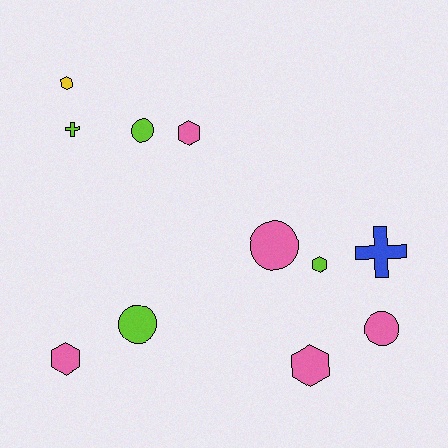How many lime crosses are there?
There is 1 lime cross.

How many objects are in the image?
There are 11 objects.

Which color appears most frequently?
Pink, with 5 objects.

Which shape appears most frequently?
Hexagon, with 5 objects.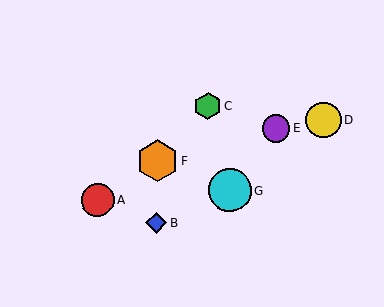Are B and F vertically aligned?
Yes, both are at x≈157.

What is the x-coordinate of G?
Object G is at x≈229.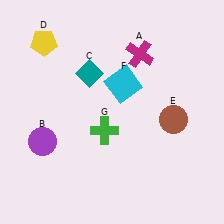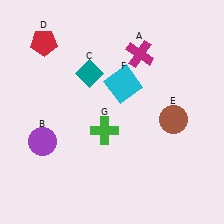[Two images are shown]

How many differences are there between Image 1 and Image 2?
There is 1 difference between the two images.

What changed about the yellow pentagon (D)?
In Image 1, D is yellow. In Image 2, it changed to red.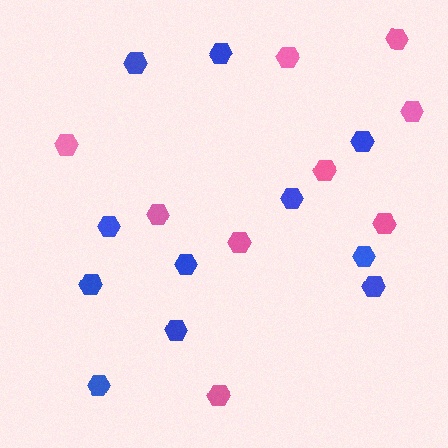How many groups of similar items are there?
There are 2 groups: one group of blue hexagons (11) and one group of pink hexagons (9).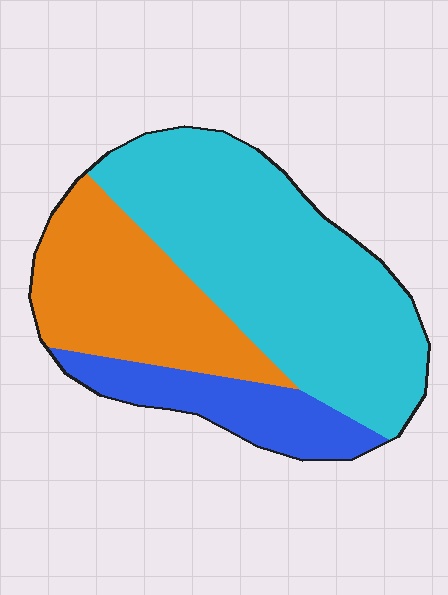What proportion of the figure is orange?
Orange covers about 30% of the figure.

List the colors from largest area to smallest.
From largest to smallest: cyan, orange, blue.